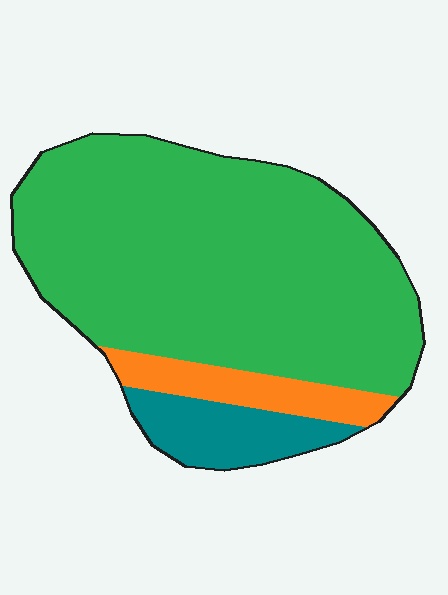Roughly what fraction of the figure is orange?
Orange covers 10% of the figure.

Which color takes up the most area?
Green, at roughly 80%.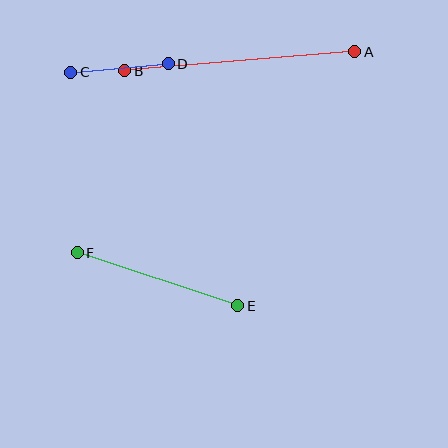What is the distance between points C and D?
The distance is approximately 98 pixels.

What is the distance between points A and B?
The distance is approximately 230 pixels.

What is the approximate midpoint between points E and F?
The midpoint is at approximately (157, 279) pixels.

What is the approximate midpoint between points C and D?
The midpoint is at approximately (120, 68) pixels.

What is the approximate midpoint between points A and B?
The midpoint is at approximately (240, 61) pixels.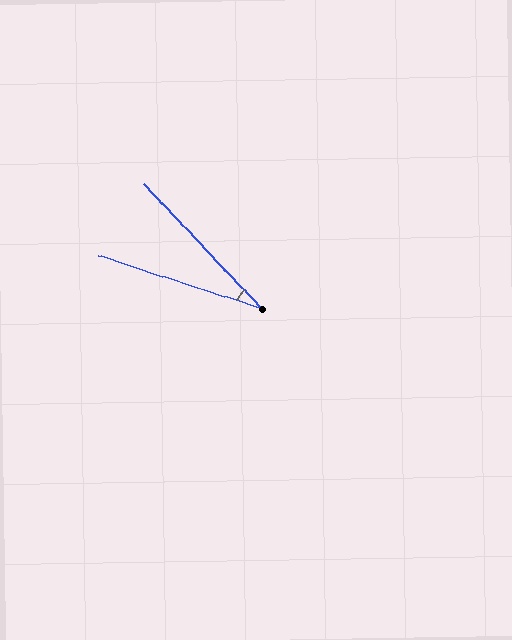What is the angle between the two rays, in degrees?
Approximately 28 degrees.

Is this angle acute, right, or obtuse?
It is acute.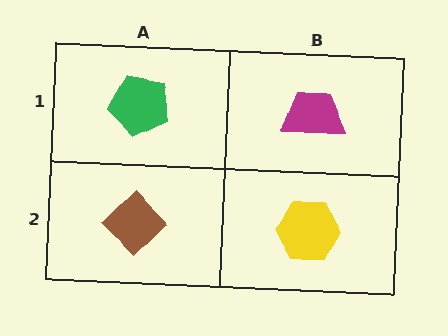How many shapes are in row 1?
2 shapes.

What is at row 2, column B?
A yellow hexagon.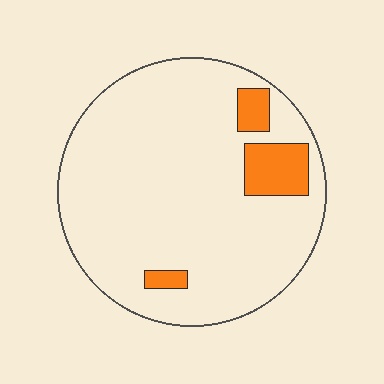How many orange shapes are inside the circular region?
3.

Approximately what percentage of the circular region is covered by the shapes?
Approximately 10%.